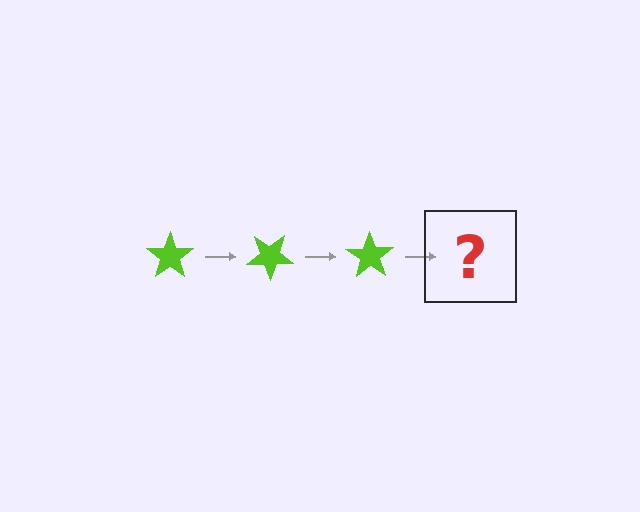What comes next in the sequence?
The next element should be a lime star rotated 105 degrees.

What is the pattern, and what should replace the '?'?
The pattern is that the star rotates 35 degrees each step. The '?' should be a lime star rotated 105 degrees.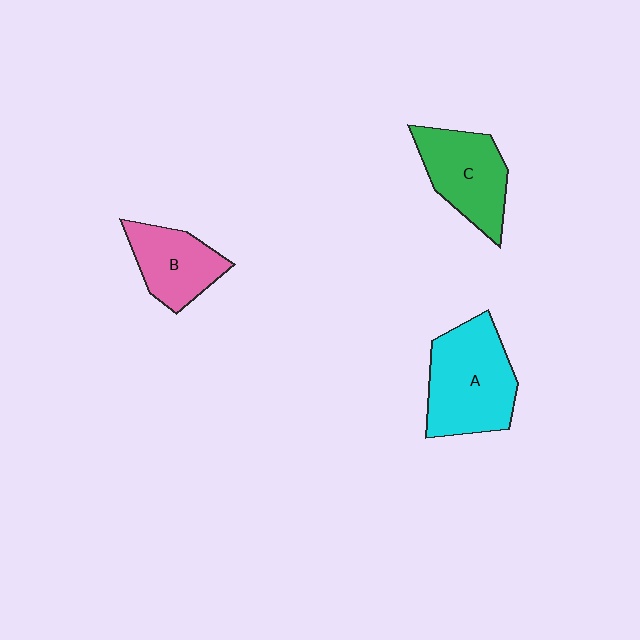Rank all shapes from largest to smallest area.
From largest to smallest: A (cyan), C (green), B (pink).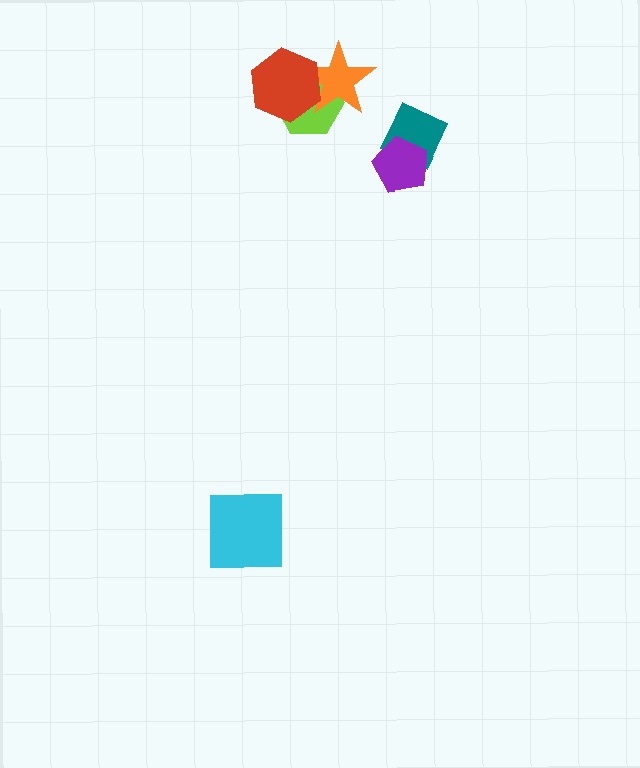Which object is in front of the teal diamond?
The purple pentagon is in front of the teal diamond.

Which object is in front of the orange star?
The red hexagon is in front of the orange star.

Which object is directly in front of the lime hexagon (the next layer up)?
The orange star is directly in front of the lime hexagon.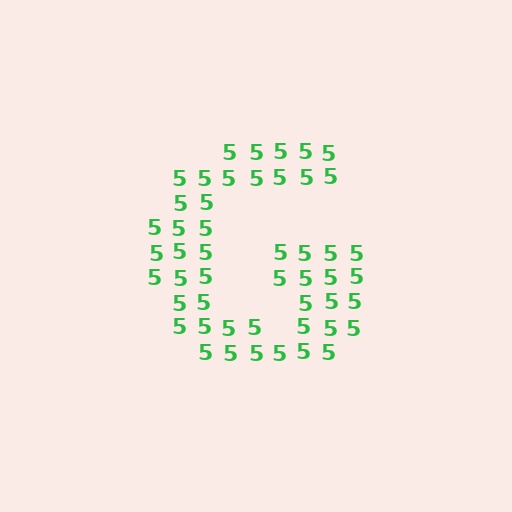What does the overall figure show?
The overall figure shows the letter G.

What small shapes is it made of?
It is made of small digit 5's.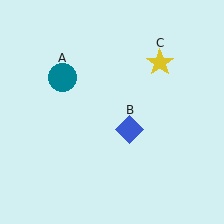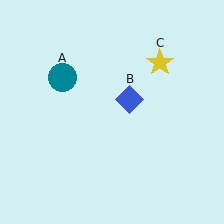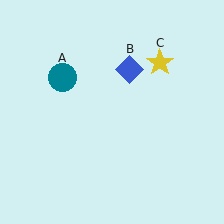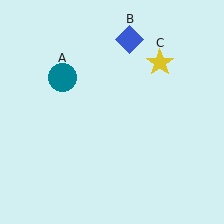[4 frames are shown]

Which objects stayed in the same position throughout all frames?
Teal circle (object A) and yellow star (object C) remained stationary.